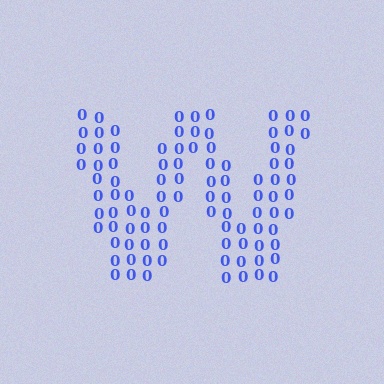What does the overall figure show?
The overall figure shows the letter W.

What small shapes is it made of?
It is made of small digit 0's.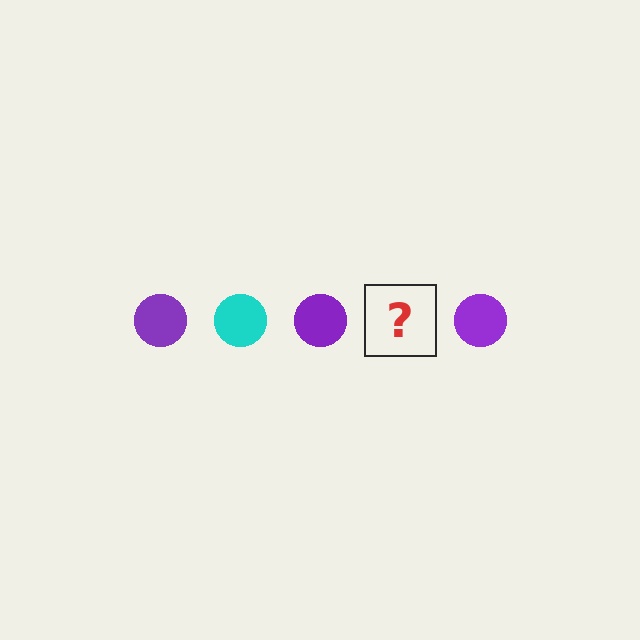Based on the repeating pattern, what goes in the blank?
The blank should be a cyan circle.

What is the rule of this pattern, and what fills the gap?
The rule is that the pattern cycles through purple, cyan circles. The gap should be filled with a cyan circle.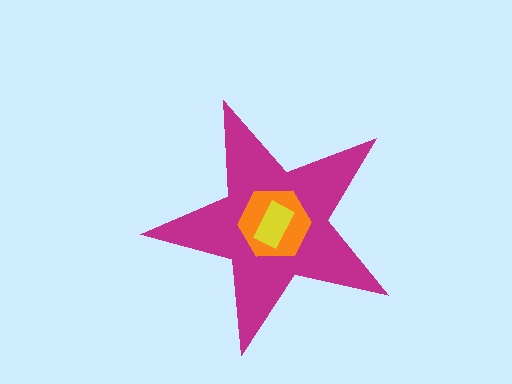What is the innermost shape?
The yellow rectangle.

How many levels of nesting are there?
3.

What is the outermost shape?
The magenta star.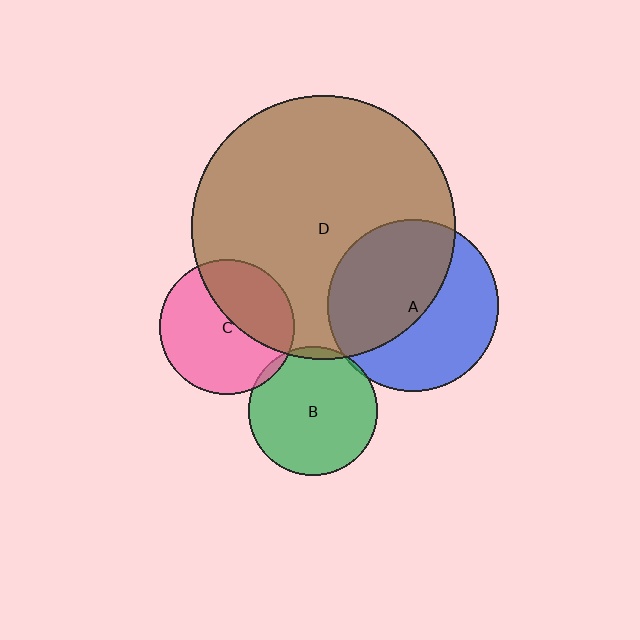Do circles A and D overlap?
Yes.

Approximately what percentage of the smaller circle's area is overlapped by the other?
Approximately 55%.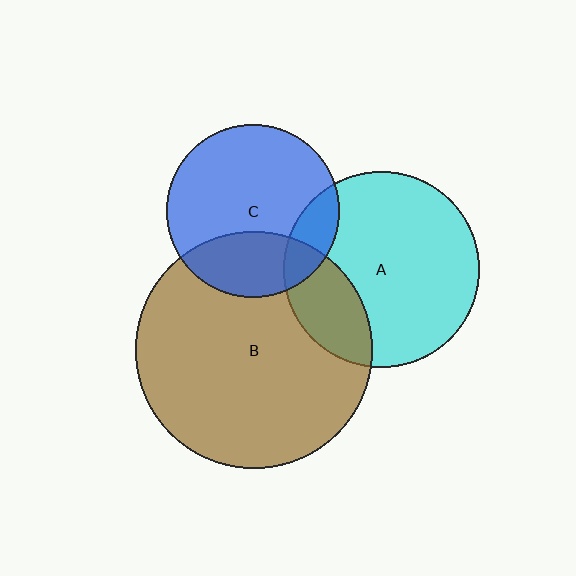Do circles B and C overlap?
Yes.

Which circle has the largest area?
Circle B (brown).